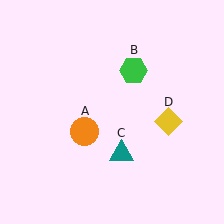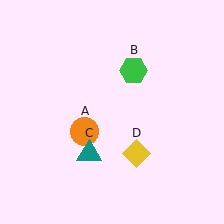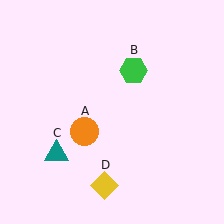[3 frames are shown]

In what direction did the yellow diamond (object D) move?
The yellow diamond (object D) moved down and to the left.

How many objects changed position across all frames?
2 objects changed position: teal triangle (object C), yellow diamond (object D).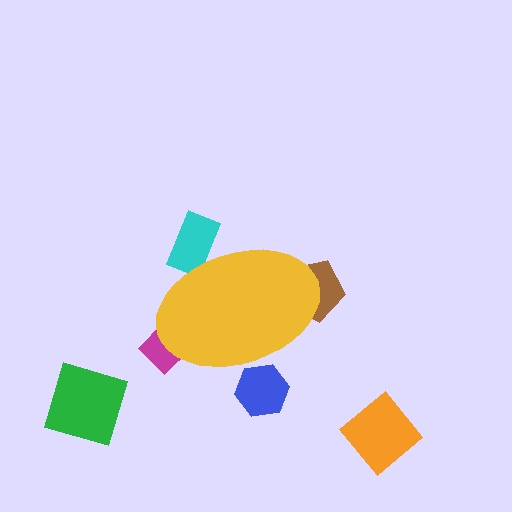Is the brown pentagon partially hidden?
Yes, the brown pentagon is partially hidden behind the yellow ellipse.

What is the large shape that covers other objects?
A yellow ellipse.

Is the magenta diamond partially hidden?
Yes, the magenta diamond is partially hidden behind the yellow ellipse.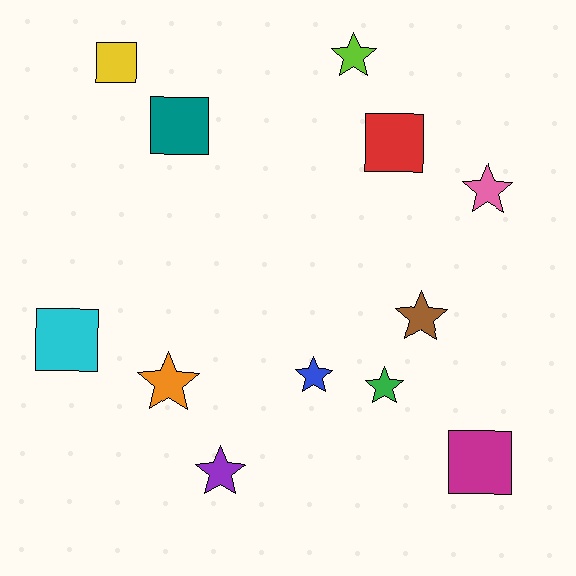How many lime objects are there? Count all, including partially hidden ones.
There is 1 lime object.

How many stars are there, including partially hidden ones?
There are 7 stars.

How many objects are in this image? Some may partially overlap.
There are 12 objects.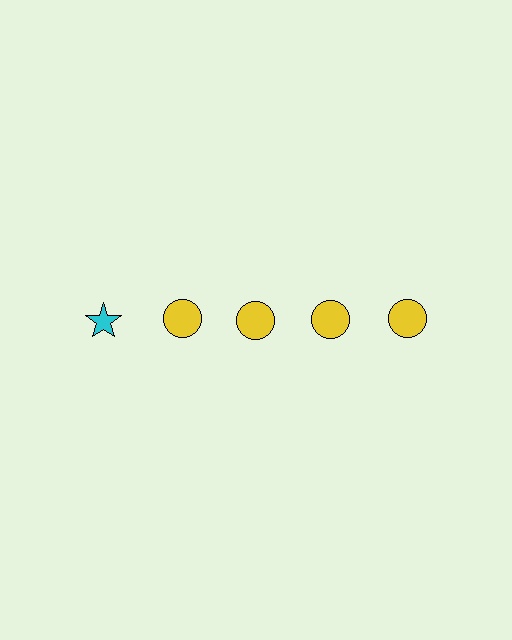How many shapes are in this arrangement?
There are 5 shapes arranged in a grid pattern.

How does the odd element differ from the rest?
It differs in both color (cyan instead of yellow) and shape (star instead of circle).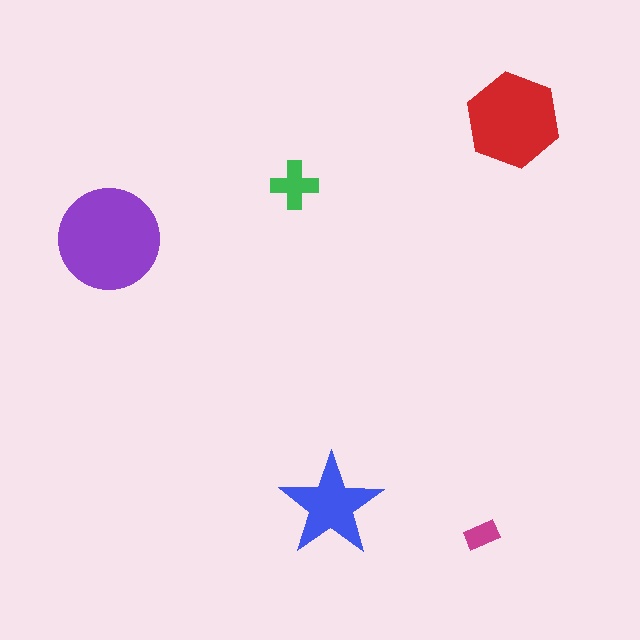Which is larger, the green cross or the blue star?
The blue star.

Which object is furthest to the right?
The red hexagon is rightmost.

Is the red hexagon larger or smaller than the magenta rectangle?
Larger.